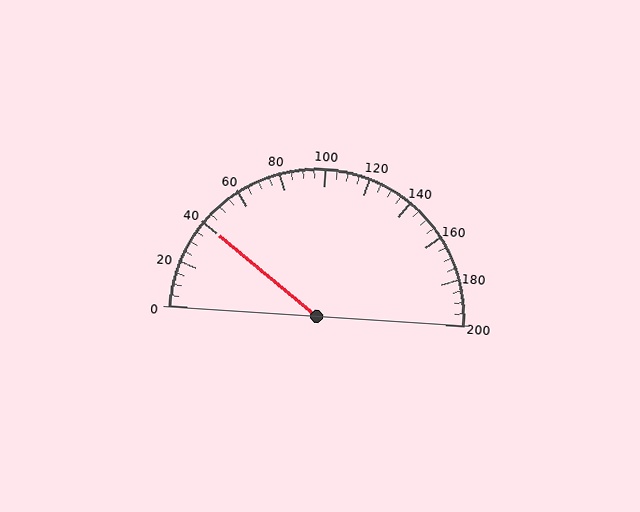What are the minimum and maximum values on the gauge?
The gauge ranges from 0 to 200.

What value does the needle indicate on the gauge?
The needle indicates approximately 40.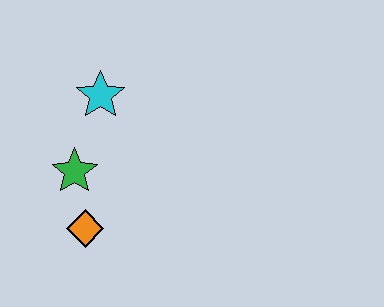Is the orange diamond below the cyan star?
Yes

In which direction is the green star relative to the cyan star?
The green star is below the cyan star.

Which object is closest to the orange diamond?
The green star is closest to the orange diamond.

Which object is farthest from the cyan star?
The orange diamond is farthest from the cyan star.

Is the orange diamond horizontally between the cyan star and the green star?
Yes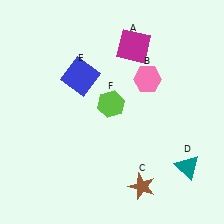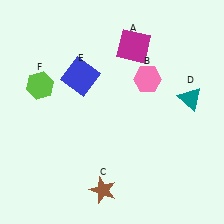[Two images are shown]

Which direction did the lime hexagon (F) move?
The lime hexagon (F) moved left.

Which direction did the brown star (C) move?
The brown star (C) moved left.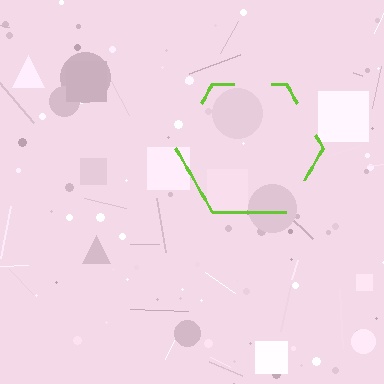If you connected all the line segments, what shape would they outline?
They would outline a hexagon.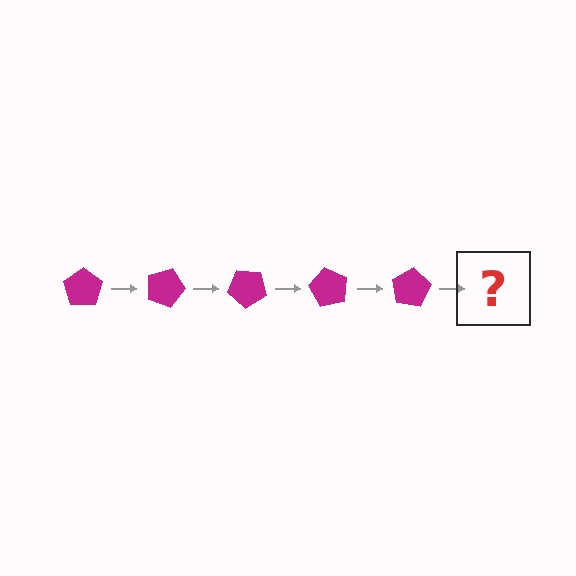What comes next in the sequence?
The next element should be a magenta pentagon rotated 100 degrees.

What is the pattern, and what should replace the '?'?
The pattern is that the pentagon rotates 20 degrees each step. The '?' should be a magenta pentagon rotated 100 degrees.